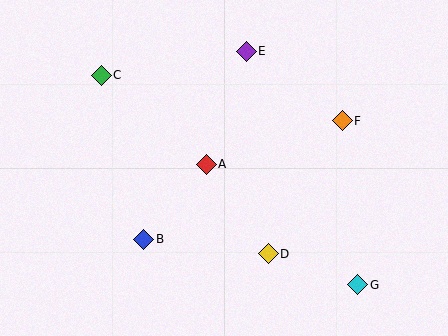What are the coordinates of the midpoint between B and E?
The midpoint between B and E is at (195, 145).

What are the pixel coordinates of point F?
Point F is at (342, 121).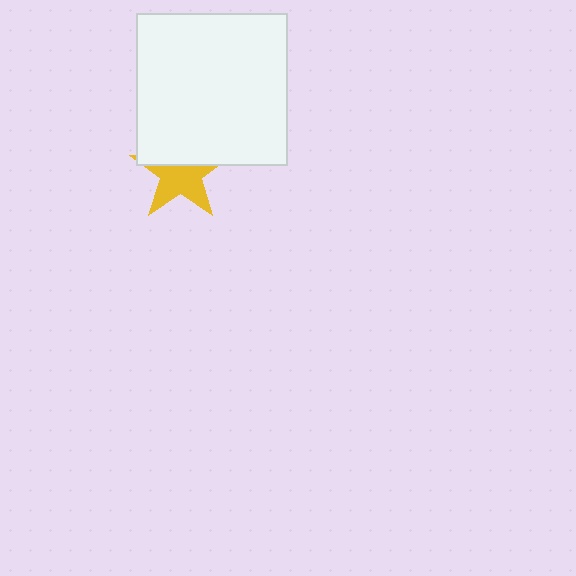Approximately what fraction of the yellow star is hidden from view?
Roughly 40% of the yellow star is hidden behind the white square.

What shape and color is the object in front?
The object in front is a white square.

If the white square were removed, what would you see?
You would see the complete yellow star.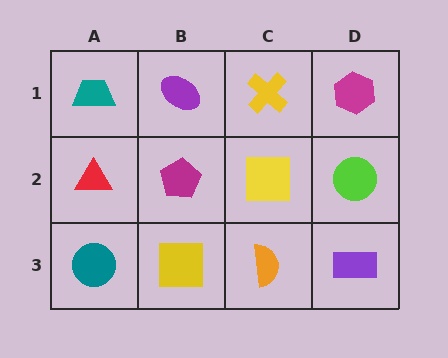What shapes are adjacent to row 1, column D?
A lime circle (row 2, column D), a yellow cross (row 1, column C).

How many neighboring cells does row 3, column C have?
3.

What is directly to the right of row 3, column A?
A yellow square.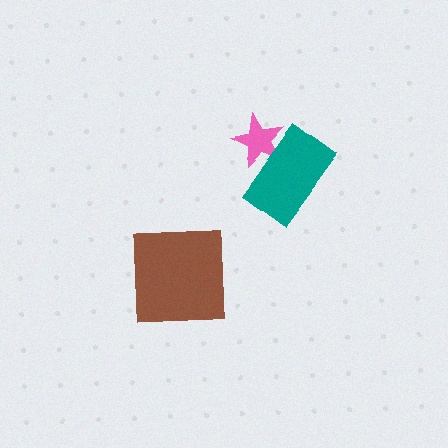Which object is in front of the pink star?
The teal rectangle is in front of the pink star.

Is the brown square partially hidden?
No, no other shape covers it.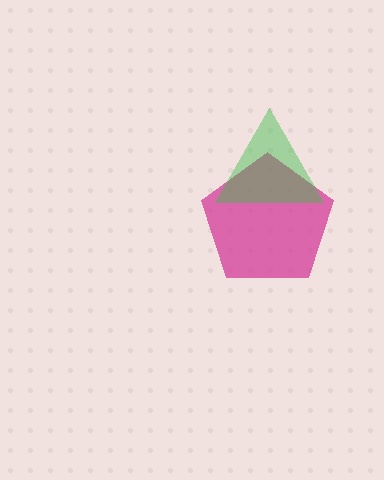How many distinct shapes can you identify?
There are 2 distinct shapes: a magenta pentagon, a green triangle.